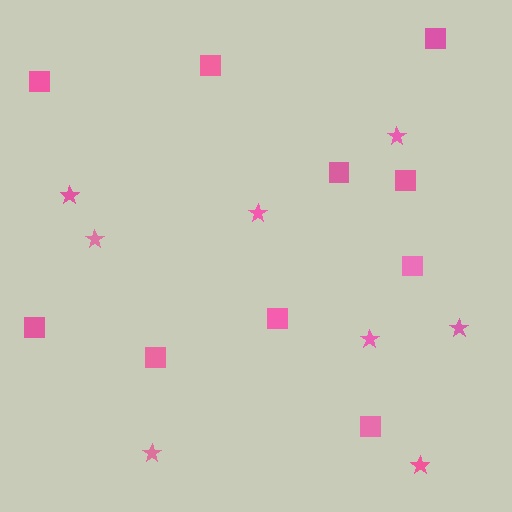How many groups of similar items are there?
There are 2 groups: one group of stars (8) and one group of squares (10).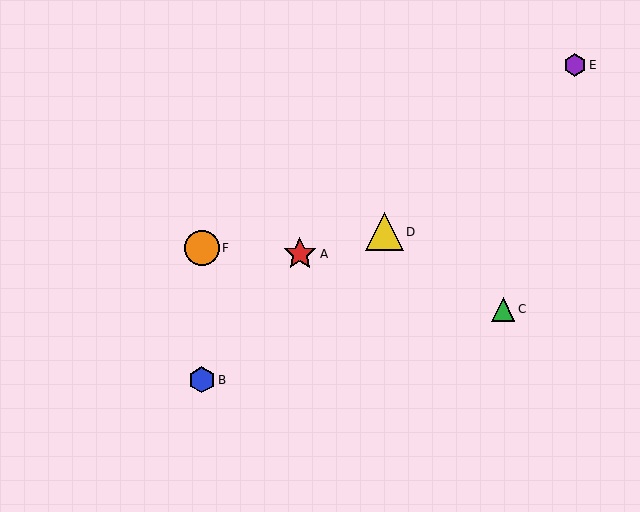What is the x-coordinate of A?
Object A is at x≈300.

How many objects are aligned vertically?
2 objects (B, F) are aligned vertically.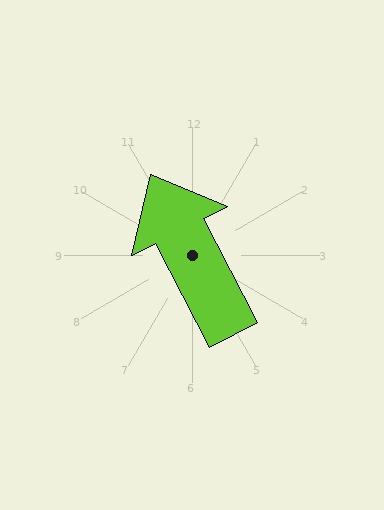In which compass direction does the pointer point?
Northwest.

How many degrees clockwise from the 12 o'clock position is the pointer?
Approximately 333 degrees.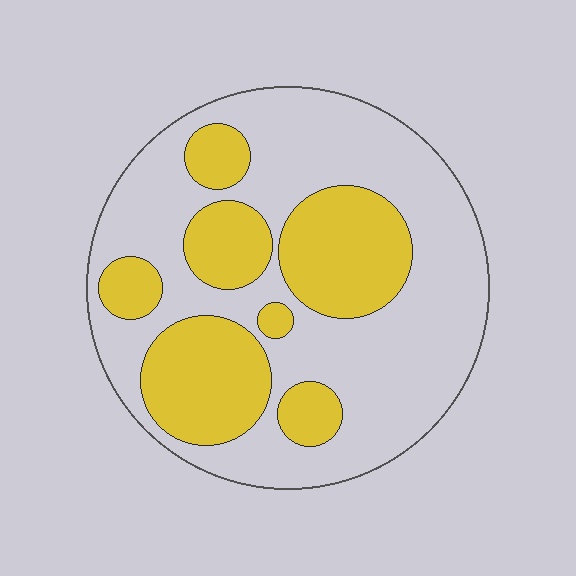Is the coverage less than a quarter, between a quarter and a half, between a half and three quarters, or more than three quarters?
Between a quarter and a half.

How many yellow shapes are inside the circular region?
7.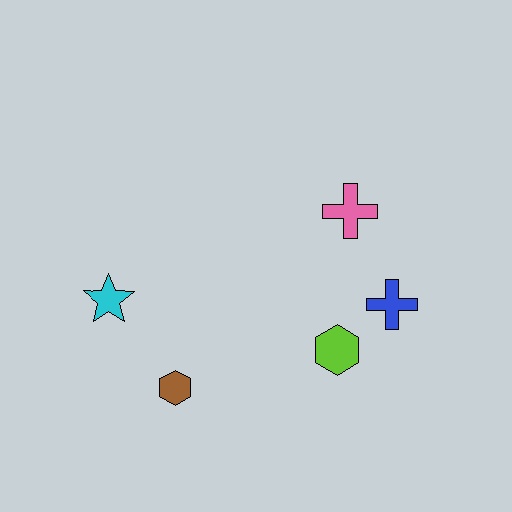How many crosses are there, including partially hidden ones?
There are 2 crosses.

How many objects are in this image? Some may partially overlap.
There are 5 objects.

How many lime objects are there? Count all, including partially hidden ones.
There is 1 lime object.